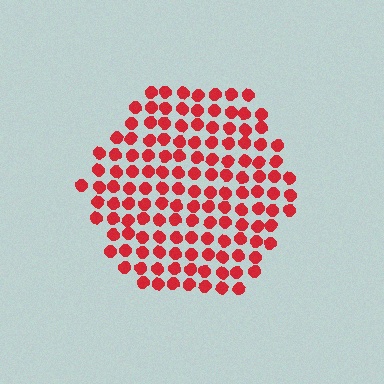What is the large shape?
The large shape is a hexagon.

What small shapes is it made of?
It is made of small circles.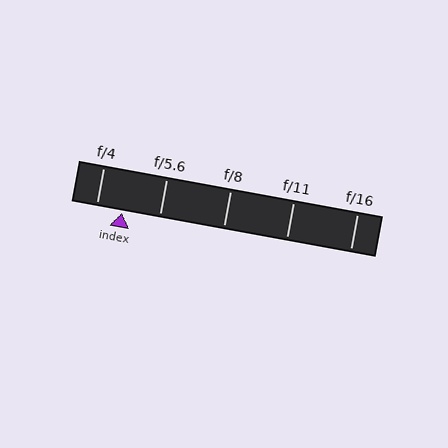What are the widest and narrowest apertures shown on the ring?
The widest aperture shown is f/4 and the narrowest is f/16.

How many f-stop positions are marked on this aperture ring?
There are 5 f-stop positions marked.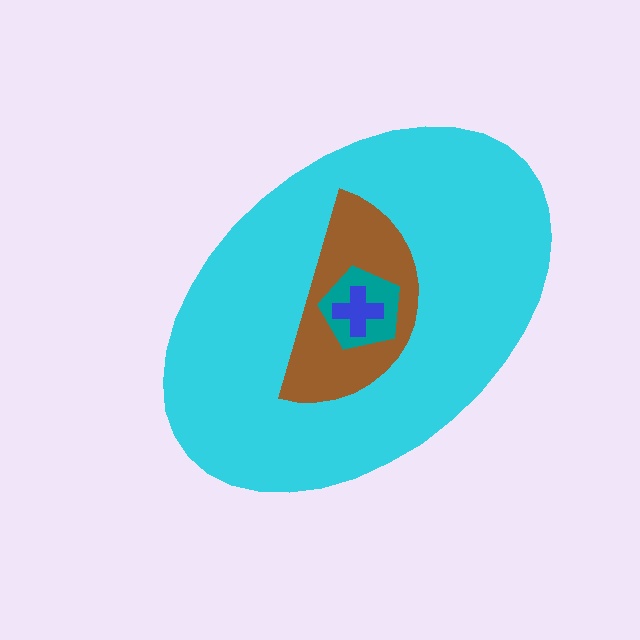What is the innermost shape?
The blue cross.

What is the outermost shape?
The cyan ellipse.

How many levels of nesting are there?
4.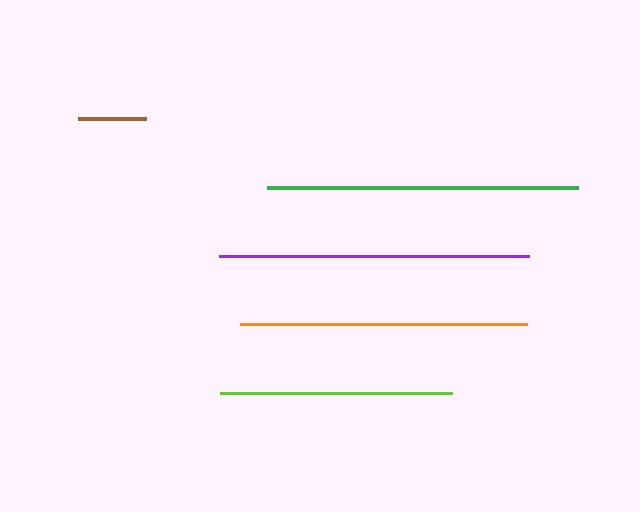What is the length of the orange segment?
The orange segment is approximately 288 pixels long.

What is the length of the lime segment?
The lime segment is approximately 232 pixels long.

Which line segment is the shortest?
The brown line is the shortest at approximately 68 pixels.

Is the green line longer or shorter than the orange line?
The green line is longer than the orange line.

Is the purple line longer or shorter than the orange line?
The purple line is longer than the orange line.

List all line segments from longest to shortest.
From longest to shortest: green, purple, orange, lime, brown.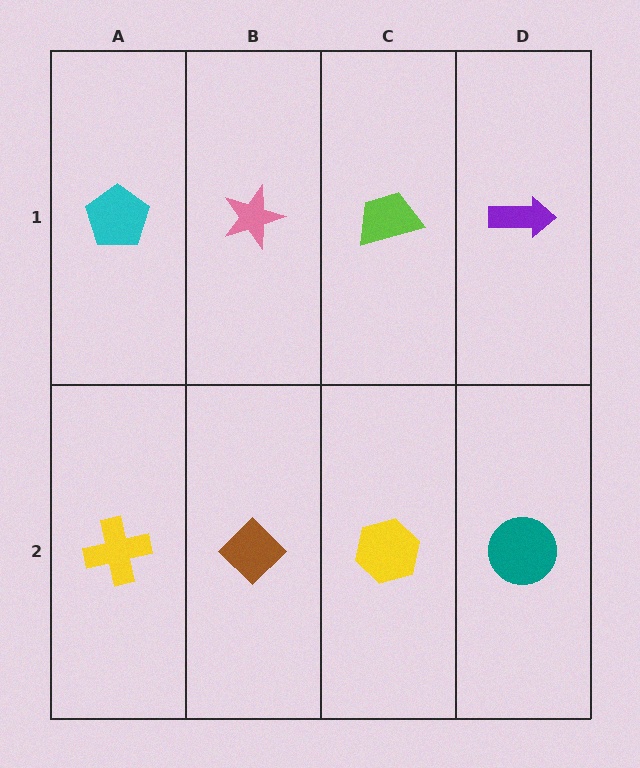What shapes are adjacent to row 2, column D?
A purple arrow (row 1, column D), a yellow hexagon (row 2, column C).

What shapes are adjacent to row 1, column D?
A teal circle (row 2, column D), a lime trapezoid (row 1, column C).